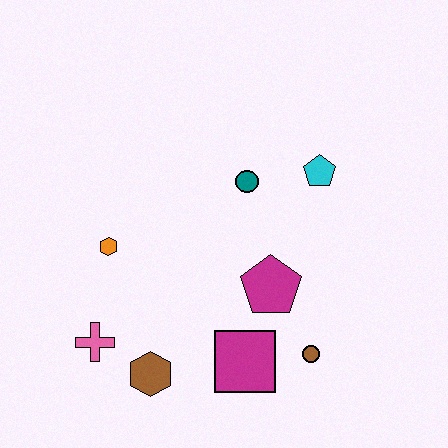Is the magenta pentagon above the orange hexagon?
No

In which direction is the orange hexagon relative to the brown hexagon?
The orange hexagon is above the brown hexagon.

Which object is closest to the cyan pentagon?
The teal circle is closest to the cyan pentagon.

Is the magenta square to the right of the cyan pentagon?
No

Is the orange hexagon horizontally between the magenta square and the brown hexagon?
No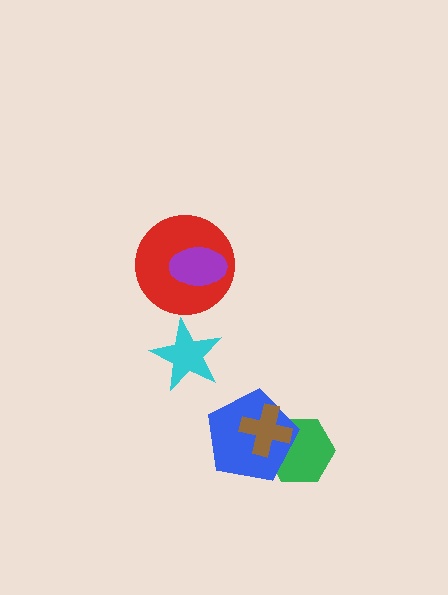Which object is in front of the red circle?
The purple ellipse is in front of the red circle.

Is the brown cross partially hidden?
No, no other shape covers it.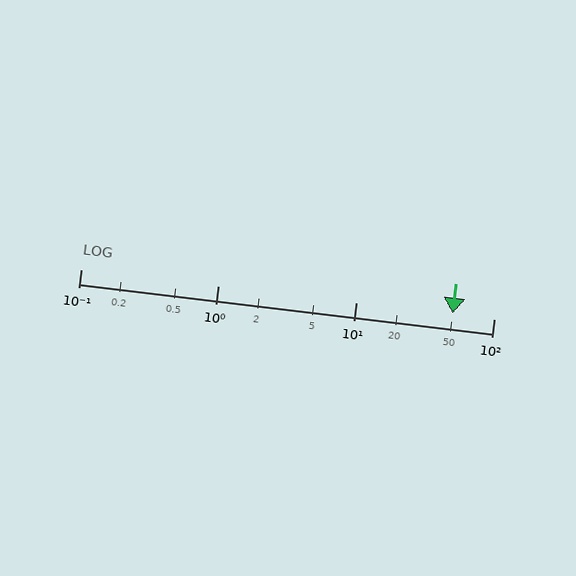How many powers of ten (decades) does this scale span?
The scale spans 3 decades, from 0.1 to 100.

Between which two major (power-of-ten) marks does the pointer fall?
The pointer is between 10 and 100.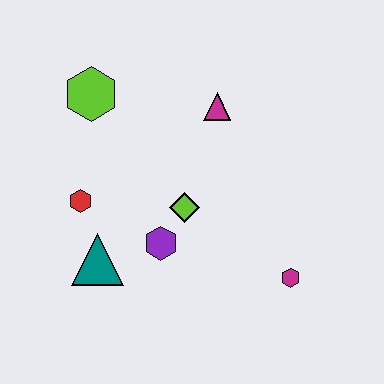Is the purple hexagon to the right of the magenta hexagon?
No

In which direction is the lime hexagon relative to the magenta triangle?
The lime hexagon is to the left of the magenta triangle.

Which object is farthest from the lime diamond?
The lime hexagon is farthest from the lime diamond.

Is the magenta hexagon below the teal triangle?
Yes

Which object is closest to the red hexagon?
The teal triangle is closest to the red hexagon.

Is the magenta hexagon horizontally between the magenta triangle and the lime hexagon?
No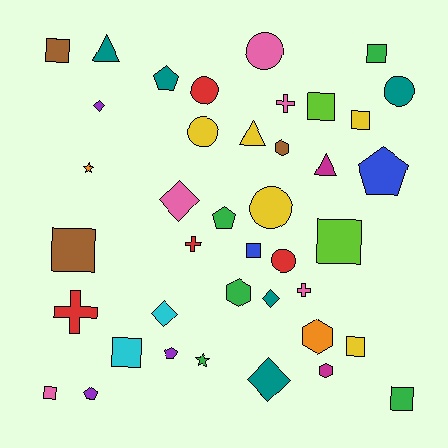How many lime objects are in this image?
There are 2 lime objects.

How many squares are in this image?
There are 11 squares.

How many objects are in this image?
There are 40 objects.